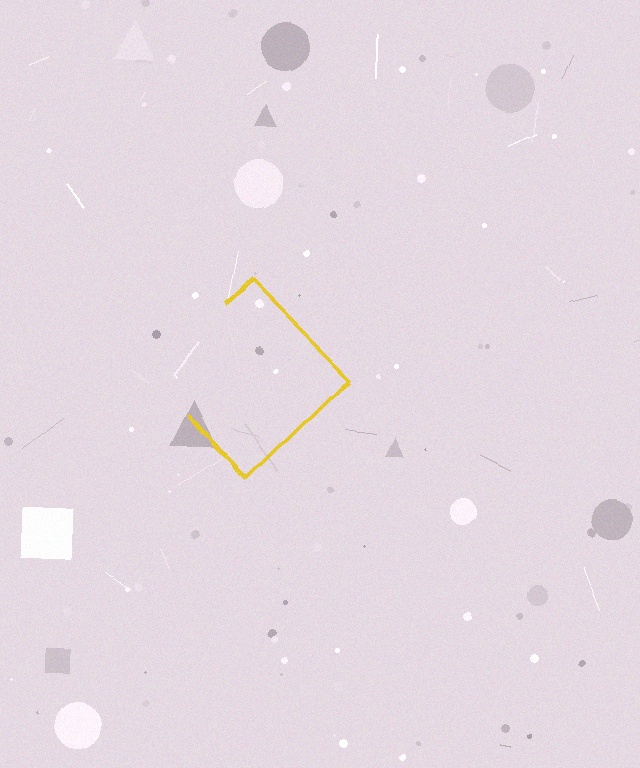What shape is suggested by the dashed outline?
The dashed outline suggests a diamond.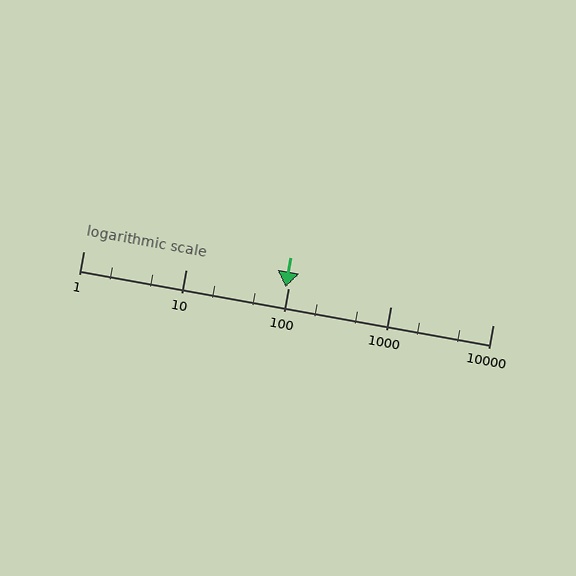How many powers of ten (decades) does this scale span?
The scale spans 4 decades, from 1 to 10000.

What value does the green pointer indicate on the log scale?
The pointer indicates approximately 94.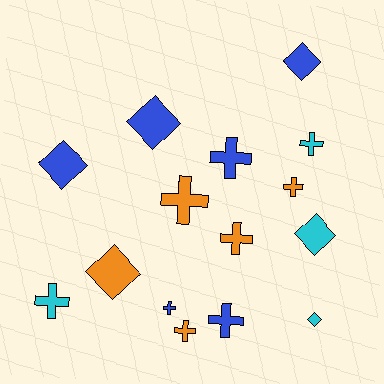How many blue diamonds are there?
There are 3 blue diamonds.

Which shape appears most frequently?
Cross, with 9 objects.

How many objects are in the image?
There are 15 objects.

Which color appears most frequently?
Blue, with 6 objects.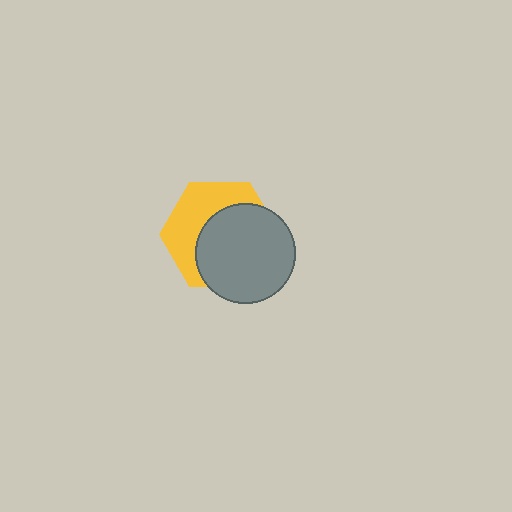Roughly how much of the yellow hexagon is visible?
A small part of it is visible (roughly 44%).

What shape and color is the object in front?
The object in front is a gray circle.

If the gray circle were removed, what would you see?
You would see the complete yellow hexagon.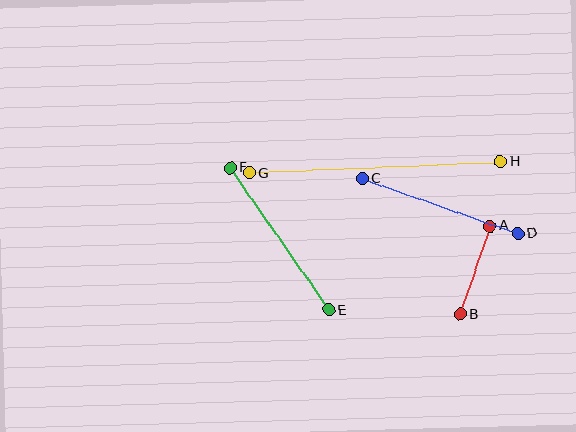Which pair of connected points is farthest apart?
Points G and H are farthest apart.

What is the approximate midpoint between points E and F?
The midpoint is at approximately (279, 239) pixels.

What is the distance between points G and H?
The distance is approximately 251 pixels.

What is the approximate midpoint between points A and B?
The midpoint is at approximately (475, 270) pixels.